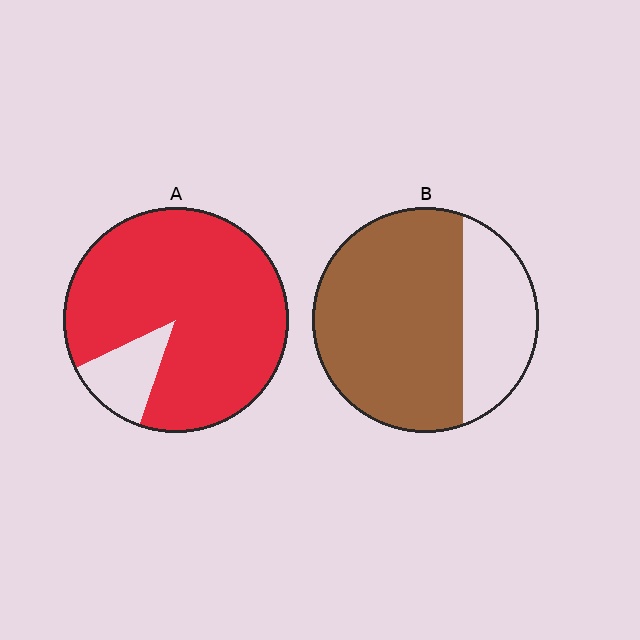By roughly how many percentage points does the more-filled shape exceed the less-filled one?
By roughly 15 percentage points (A over B).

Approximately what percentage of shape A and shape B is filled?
A is approximately 90% and B is approximately 70%.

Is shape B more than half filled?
Yes.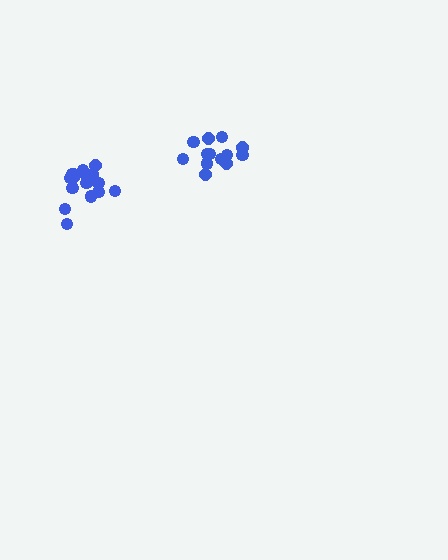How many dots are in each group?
Group 1: 13 dots, Group 2: 18 dots (31 total).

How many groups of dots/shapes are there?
There are 2 groups.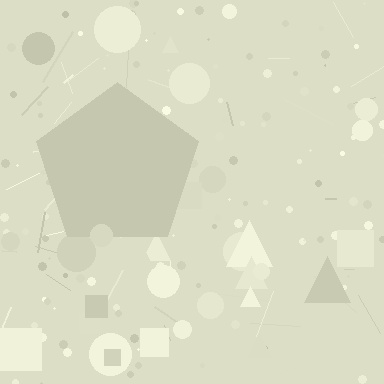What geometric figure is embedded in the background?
A pentagon is embedded in the background.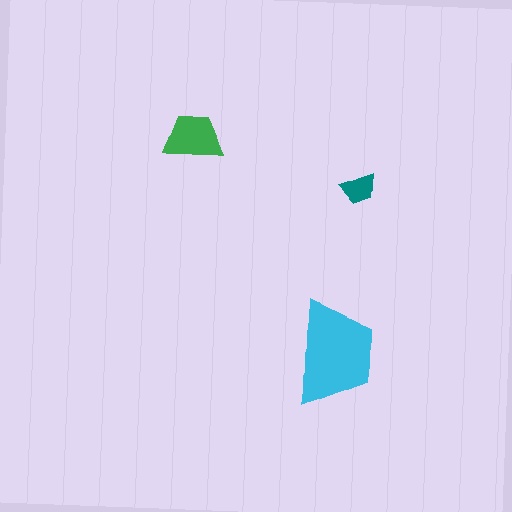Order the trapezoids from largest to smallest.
the cyan one, the green one, the teal one.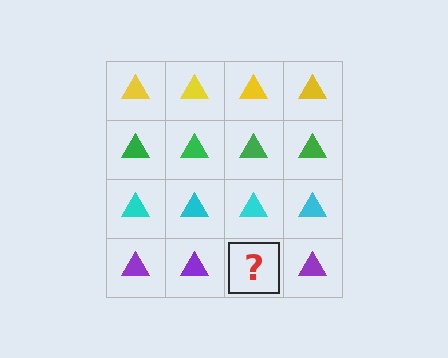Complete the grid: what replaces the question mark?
The question mark should be replaced with a purple triangle.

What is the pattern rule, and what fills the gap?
The rule is that each row has a consistent color. The gap should be filled with a purple triangle.